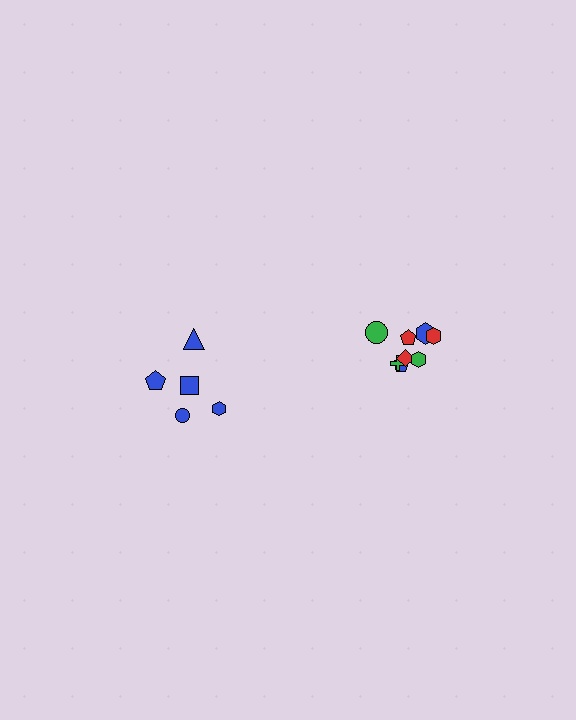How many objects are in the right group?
There are 8 objects.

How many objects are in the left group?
There are 5 objects.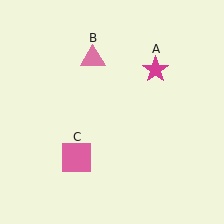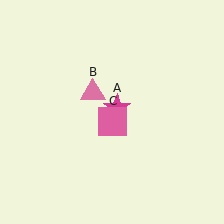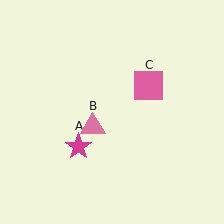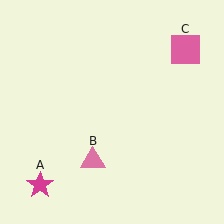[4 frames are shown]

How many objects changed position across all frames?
3 objects changed position: magenta star (object A), pink triangle (object B), pink square (object C).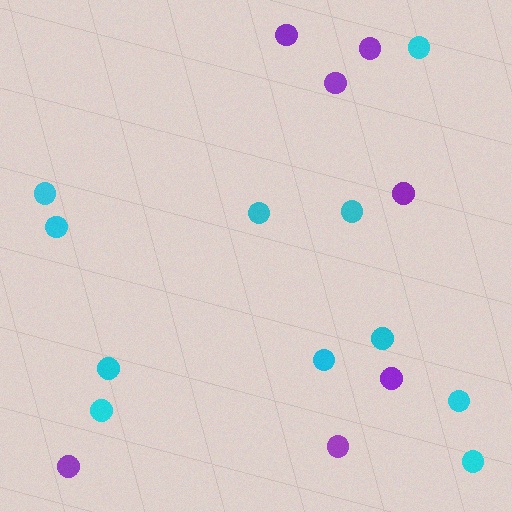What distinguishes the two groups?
There are 2 groups: one group of cyan circles (11) and one group of purple circles (7).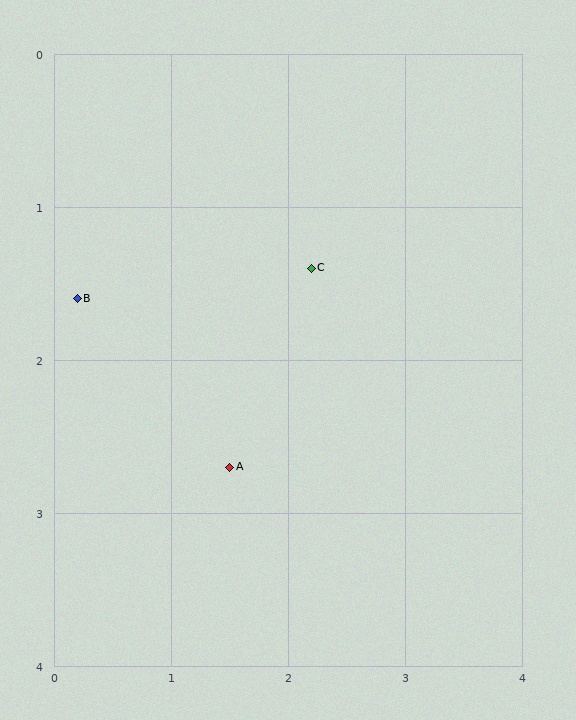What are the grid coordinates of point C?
Point C is at approximately (2.2, 1.4).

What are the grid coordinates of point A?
Point A is at approximately (1.5, 2.7).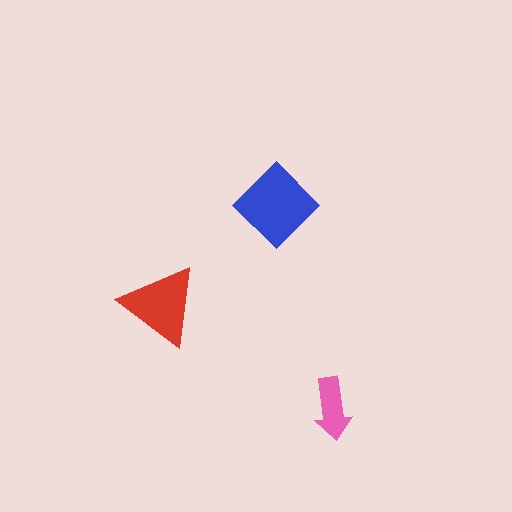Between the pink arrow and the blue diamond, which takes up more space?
The blue diamond.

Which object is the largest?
The blue diamond.